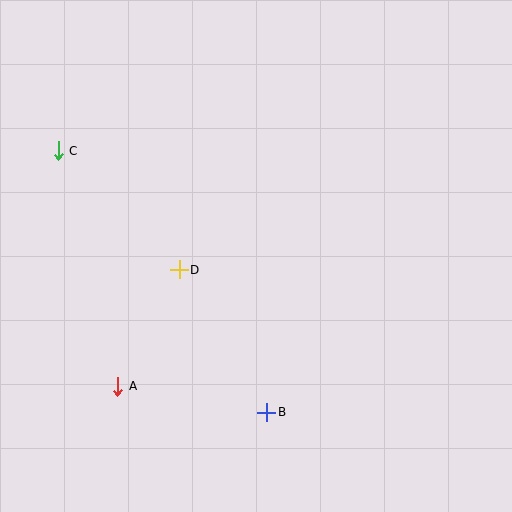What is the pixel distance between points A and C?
The distance between A and C is 243 pixels.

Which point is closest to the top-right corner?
Point D is closest to the top-right corner.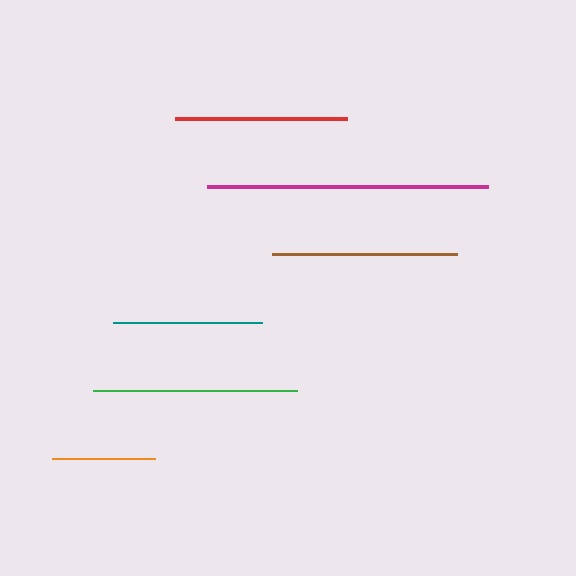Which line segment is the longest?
The magenta line is the longest at approximately 281 pixels.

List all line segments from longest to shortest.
From longest to shortest: magenta, green, brown, red, teal, orange.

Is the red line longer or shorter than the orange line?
The red line is longer than the orange line.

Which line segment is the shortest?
The orange line is the shortest at approximately 103 pixels.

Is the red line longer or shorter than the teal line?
The red line is longer than the teal line.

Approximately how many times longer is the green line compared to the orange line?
The green line is approximately 2.0 times the length of the orange line.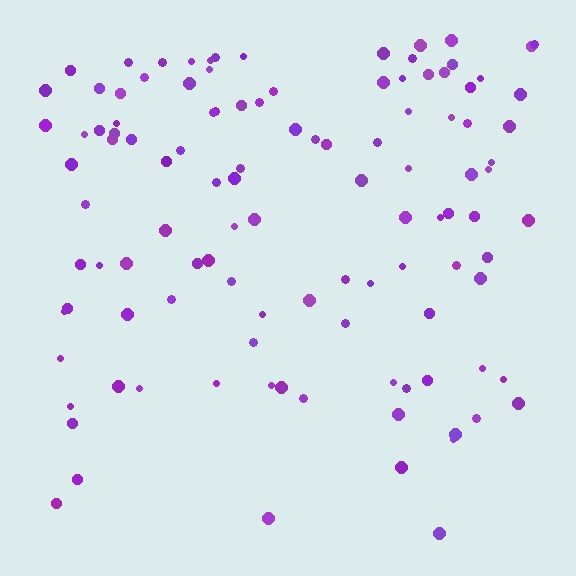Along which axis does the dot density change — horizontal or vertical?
Vertical.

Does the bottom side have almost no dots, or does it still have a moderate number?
Still a moderate number, just noticeably fewer than the top.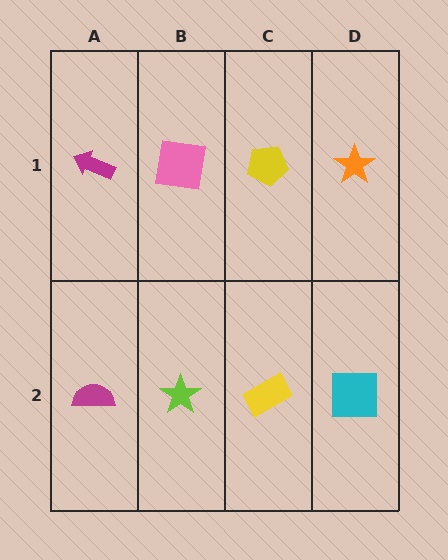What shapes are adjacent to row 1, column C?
A yellow rectangle (row 2, column C), a pink square (row 1, column B), an orange star (row 1, column D).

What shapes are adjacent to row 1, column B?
A lime star (row 2, column B), a magenta arrow (row 1, column A), a yellow pentagon (row 1, column C).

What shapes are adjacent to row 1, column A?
A magenta semicircle (row 2, column A), a pink square (row 1, column B).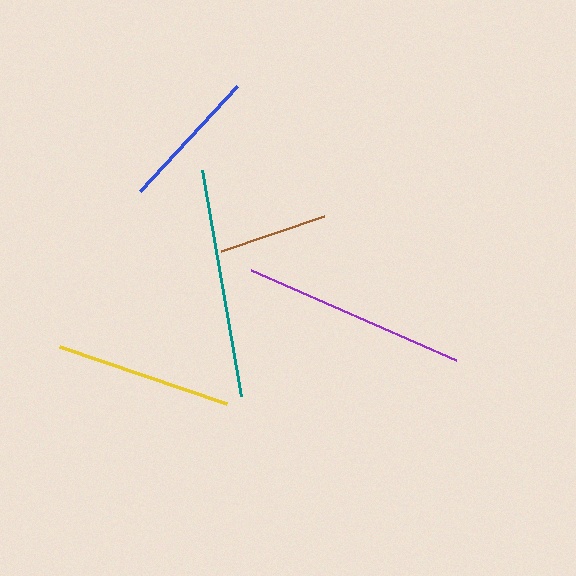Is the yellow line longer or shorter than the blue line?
The yellow line is longer than the blue line.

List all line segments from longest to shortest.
From longest to shortest: teal, purple, yellow, blue, brown.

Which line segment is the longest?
The teal line is the longest at approximately 229 pixels.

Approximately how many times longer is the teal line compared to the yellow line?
The teal line is approximately 1.3 times the length of the yellow line.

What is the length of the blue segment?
The blue segment is approximately 143 pixels long.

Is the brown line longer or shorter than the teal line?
The teal line is longer than the brown line.